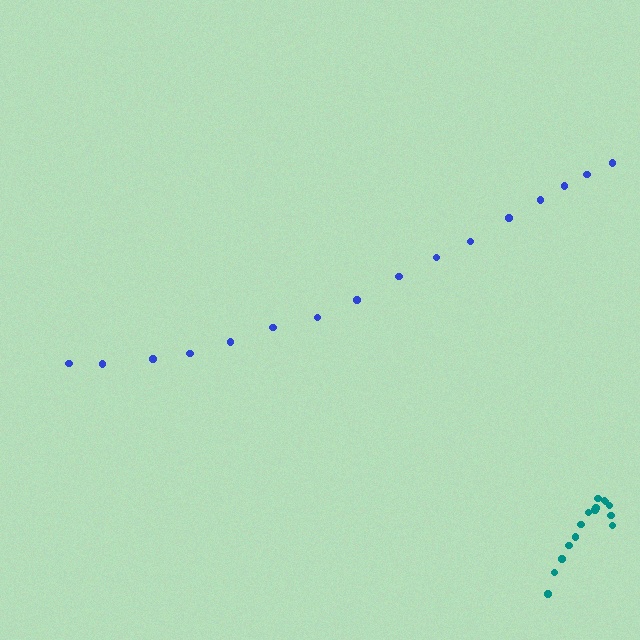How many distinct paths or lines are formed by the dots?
There are 2 distinct paths.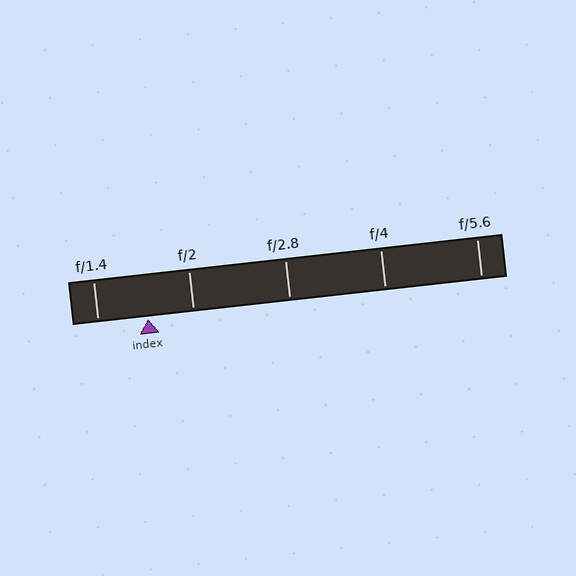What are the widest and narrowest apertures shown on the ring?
The widest aperture shown is f/1.4 and the narrowest is f/5.6.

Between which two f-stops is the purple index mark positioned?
The index mark is between f/1.4 and f/2.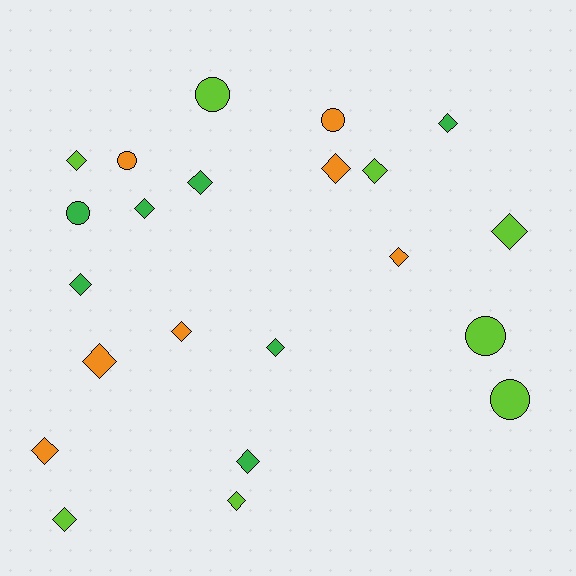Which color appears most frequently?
Lime, with 8 objects.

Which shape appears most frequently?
Diamond, with 16 objects.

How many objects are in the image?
There are 22 objects.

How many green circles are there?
There is 1 green circle.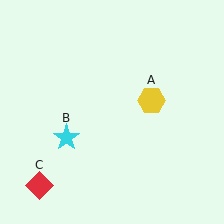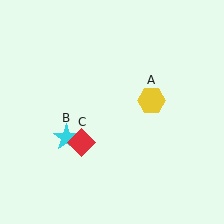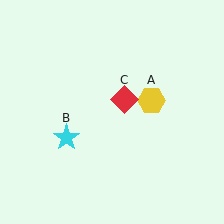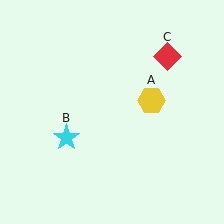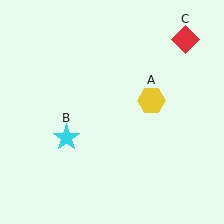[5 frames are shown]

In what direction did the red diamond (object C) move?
The red diamond (object C) moved up and to the right.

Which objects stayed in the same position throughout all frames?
Yellow hexagon (object A) and cyan star (object B) remained stationary.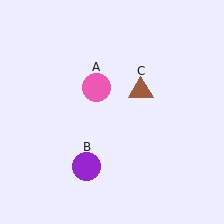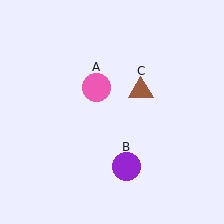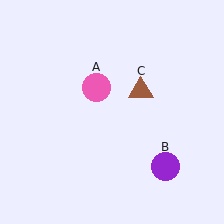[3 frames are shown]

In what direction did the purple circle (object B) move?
The purple circle (object B) moved right.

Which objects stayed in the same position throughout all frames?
Pink circle (object A) and brown triangle (object C) remained stationary.